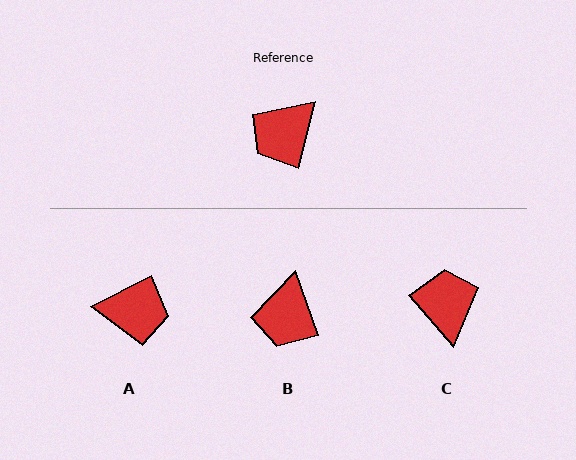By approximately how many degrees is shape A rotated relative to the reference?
Approximately 131 degrees counter-clockwise.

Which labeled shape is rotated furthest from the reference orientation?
A, about 131 degrees away.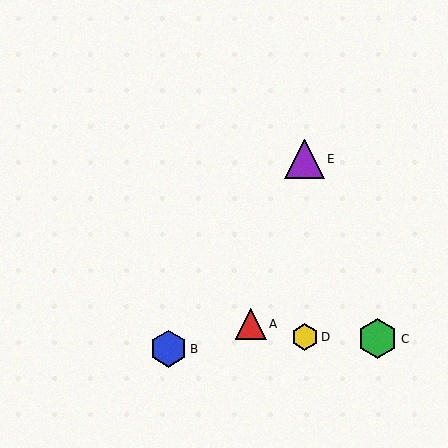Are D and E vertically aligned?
Yes, both are at x≈305.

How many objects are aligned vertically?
2 objects (D, E) are aligned vertically.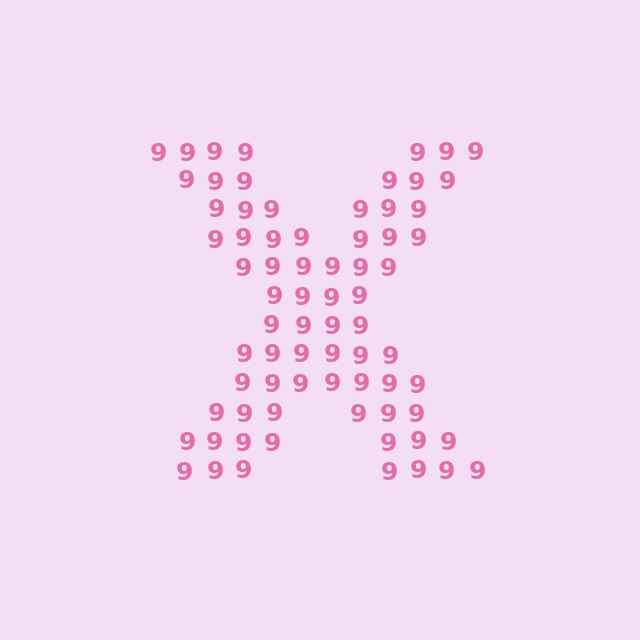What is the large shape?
The large shape is the letter X.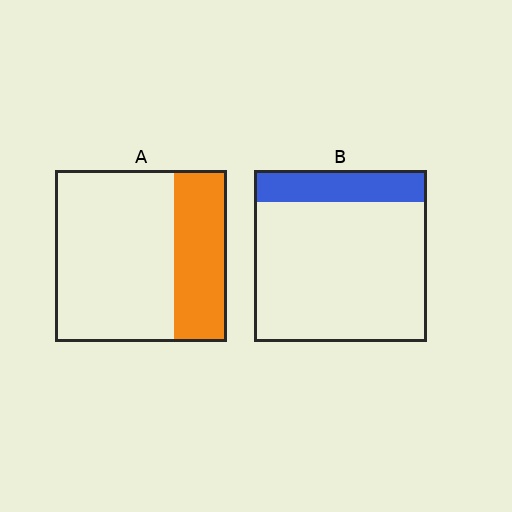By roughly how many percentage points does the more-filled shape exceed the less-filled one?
By roughly 10 percentage points (A over B).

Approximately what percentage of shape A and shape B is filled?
A is approximately 30% and B is approximately 20%.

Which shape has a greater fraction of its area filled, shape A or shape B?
Shape A.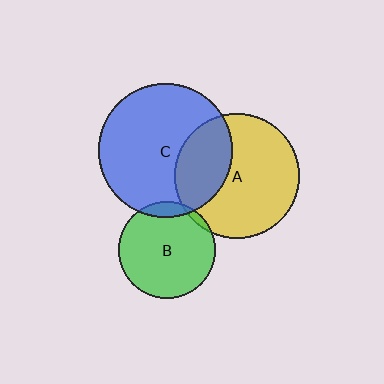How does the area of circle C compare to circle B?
Approximately 1.9 times.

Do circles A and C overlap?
Yes.